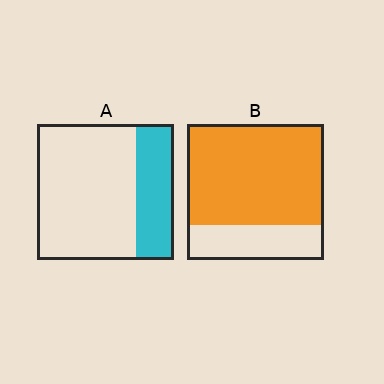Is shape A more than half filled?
No.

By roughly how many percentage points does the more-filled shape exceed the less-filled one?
By roughly 45 percentage points (B over A).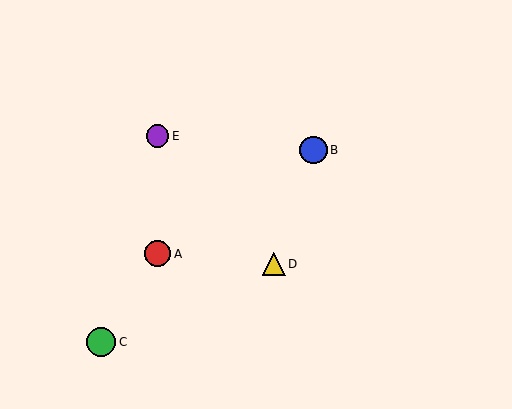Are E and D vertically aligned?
No, E is at x≈158 and D is at x≈274.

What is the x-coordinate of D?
Object D is at x≈274.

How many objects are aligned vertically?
2 objects (A, E) are aligned vertically.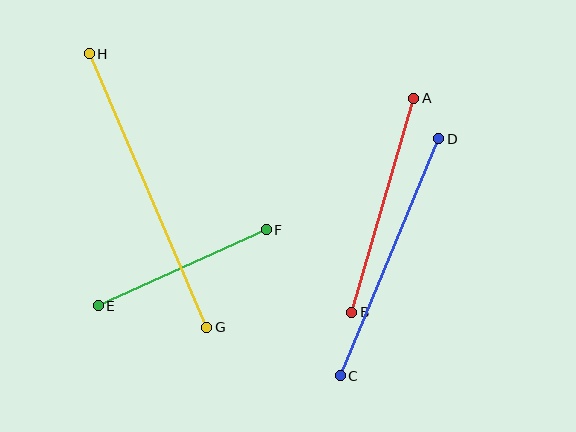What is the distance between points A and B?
The distance is approximately 223 pixels.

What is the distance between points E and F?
The distance is approximately 184 pixels.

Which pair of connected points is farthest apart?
Points G and H are farthest apart.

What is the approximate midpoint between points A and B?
The midpoint is at approximately (383, 205) pixels.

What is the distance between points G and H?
The distance is approximately 298 pixels.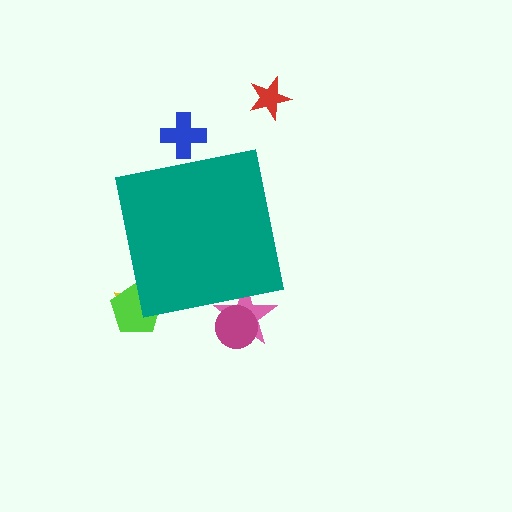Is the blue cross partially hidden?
Yes, the blue cross is partially hidden behind the teal square.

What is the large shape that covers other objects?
A teal square.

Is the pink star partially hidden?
Yes, the pink star is partially hidden behind the teal square.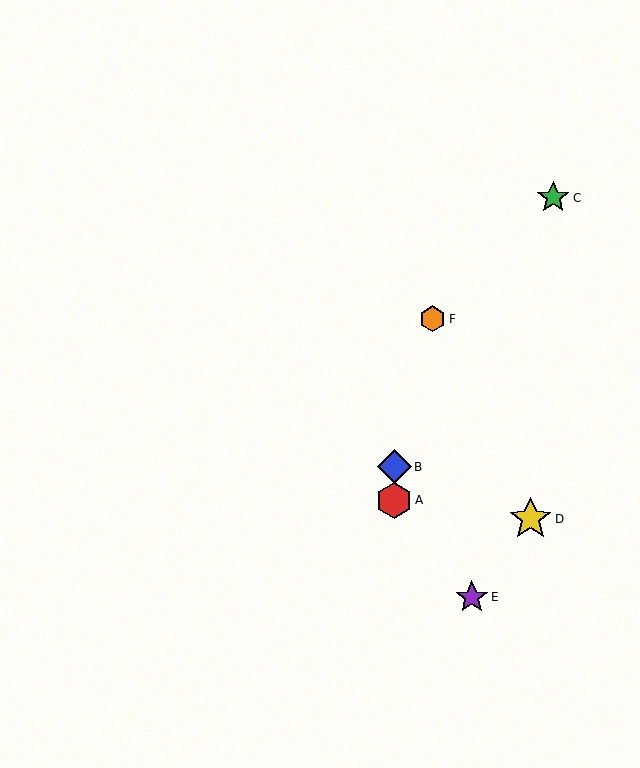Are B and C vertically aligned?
No, B is at x≈394 and C is at x≈553.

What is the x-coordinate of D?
Object D is at x≈530.